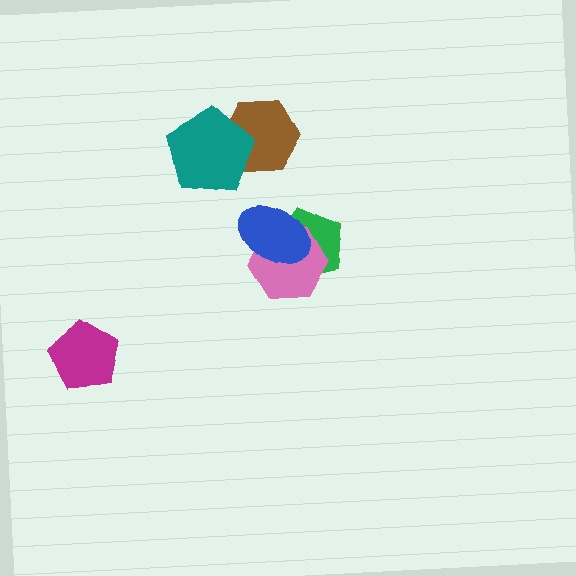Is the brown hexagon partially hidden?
Yes, it is partially covered by another shape.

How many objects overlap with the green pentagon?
2 objects overlap with the green pentagon.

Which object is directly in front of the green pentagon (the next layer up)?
The pink hexagon is directly in front of the green pentagon.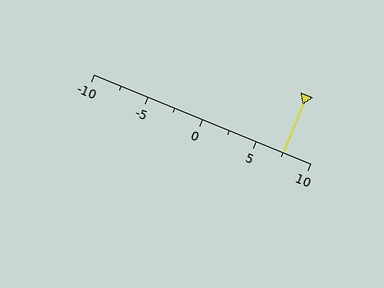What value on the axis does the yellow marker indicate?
The marker indicates approximately 7.5.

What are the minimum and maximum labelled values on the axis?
The axis runs from -10 to 10.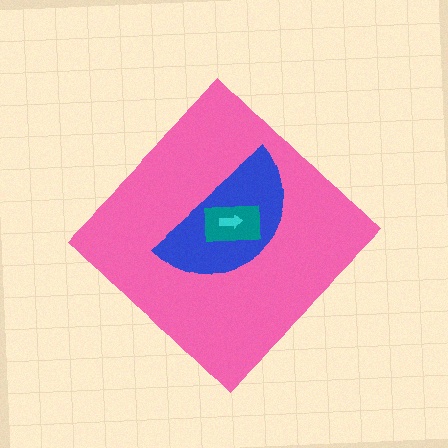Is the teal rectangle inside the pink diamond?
Yes.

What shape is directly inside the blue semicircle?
The teal rectangle.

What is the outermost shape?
The pink diamond.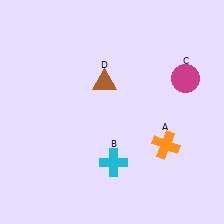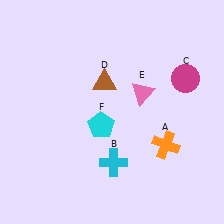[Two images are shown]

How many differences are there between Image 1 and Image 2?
There are 2 differences between the two images.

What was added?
A pink triangle (E), a cyan pentagon (F) were added in Image 2.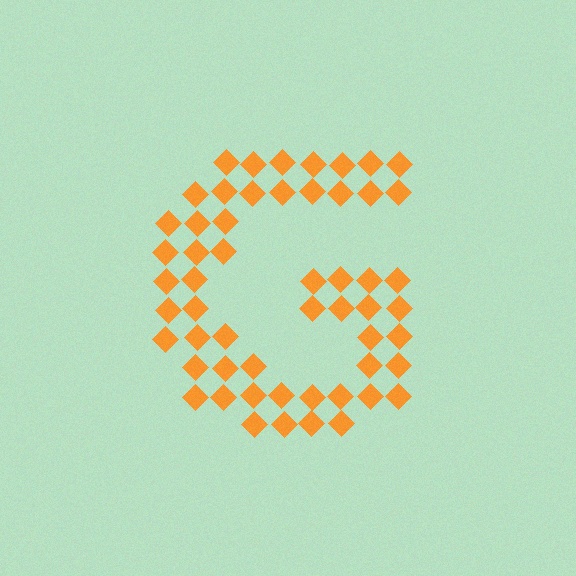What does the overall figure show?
The overall figure shows the letter G.